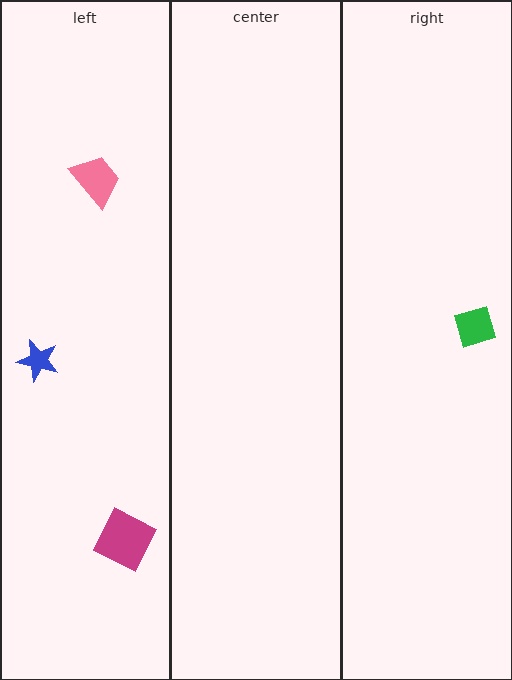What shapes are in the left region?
The pink trapezoid, the magenta square, the blue star.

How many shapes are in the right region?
1.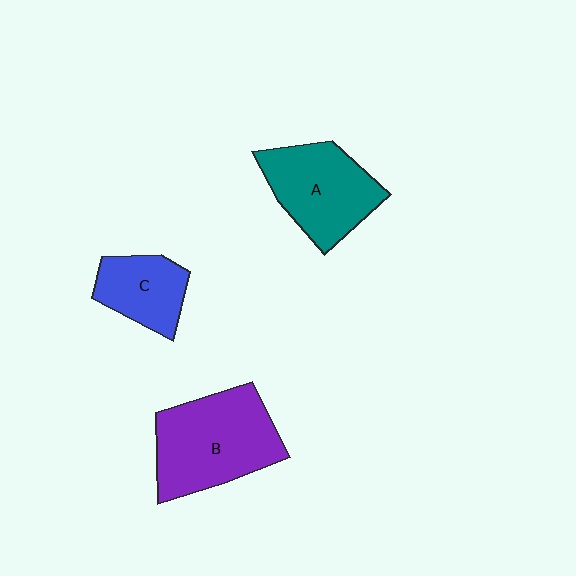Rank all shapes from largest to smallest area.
From largest to smallest: B (purple), A (teal), C (blue).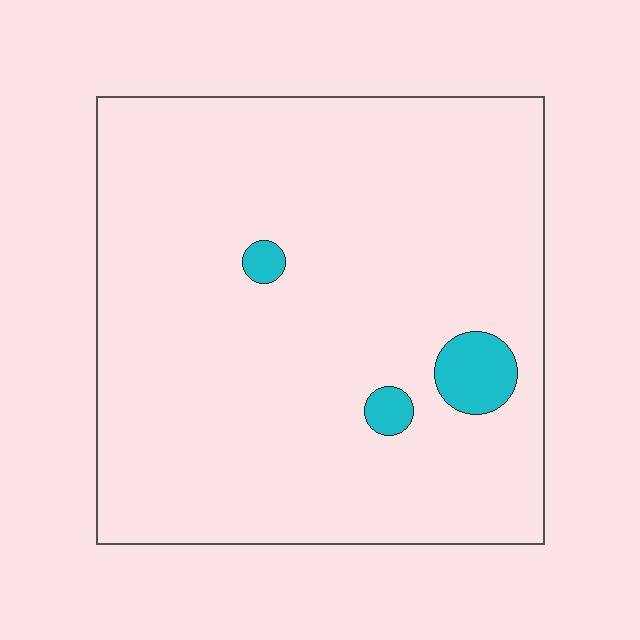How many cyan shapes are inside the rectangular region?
3.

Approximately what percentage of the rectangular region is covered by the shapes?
Approximately 5%.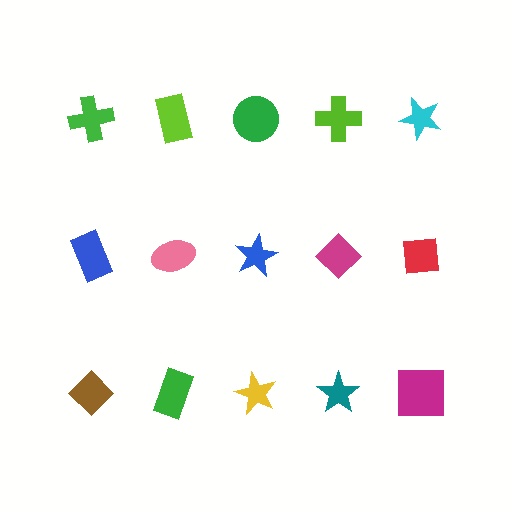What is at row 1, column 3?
A green circle.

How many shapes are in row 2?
5 shapes.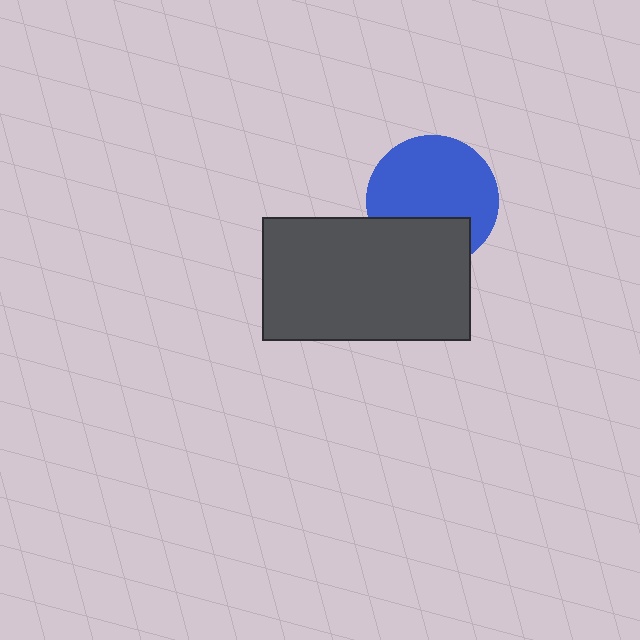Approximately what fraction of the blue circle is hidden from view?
Roughly 30% of the blue circle is hidden behind the dark gray rectangle.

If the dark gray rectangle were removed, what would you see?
You would see the complete blue circle.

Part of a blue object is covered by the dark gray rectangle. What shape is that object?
It is a circle.